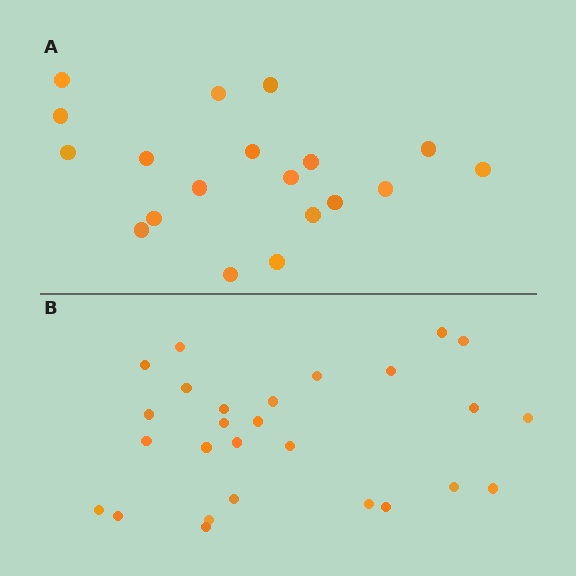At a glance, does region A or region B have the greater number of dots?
Region B (the bottom region) has more dots.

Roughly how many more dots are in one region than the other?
Region B has roughly 8 or so more dots than region A.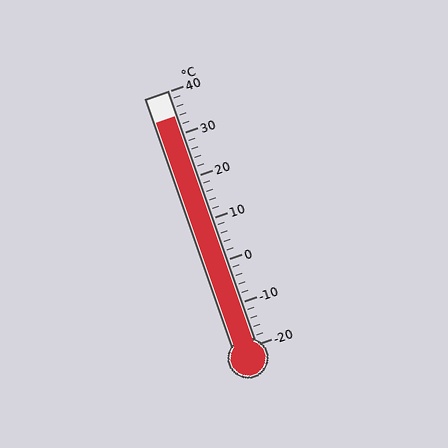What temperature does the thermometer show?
The thermometer shows approximately 34°C.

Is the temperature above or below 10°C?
The temperature is above 10°C.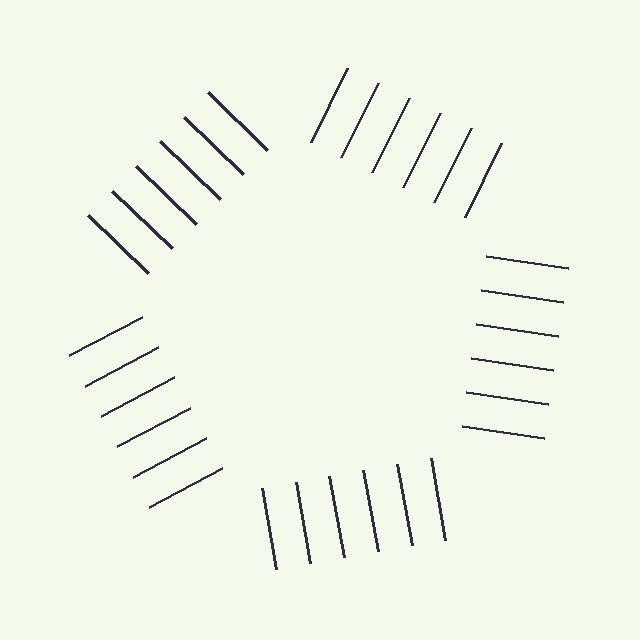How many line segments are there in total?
30 — 6 along each of the 5 edges.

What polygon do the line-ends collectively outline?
An illusory pentagon — the line segments terminate on its edges but no continuous stroke is drawn.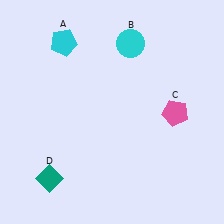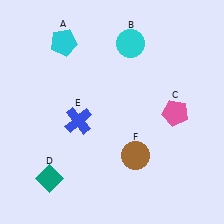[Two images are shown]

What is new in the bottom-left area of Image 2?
A blue cross (E) was added in the bottom-left area of Image 2.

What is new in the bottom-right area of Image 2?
A brown circle (F) was added in the bottom-right area of Image 2.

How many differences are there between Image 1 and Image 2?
There are 2 differences between the two images.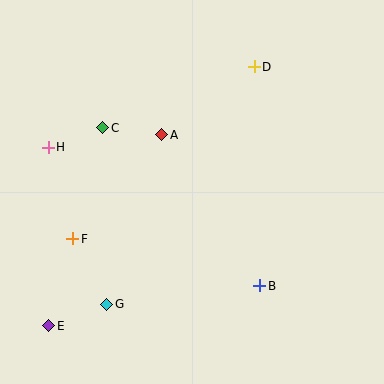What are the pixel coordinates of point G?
Point G is at (107, 304).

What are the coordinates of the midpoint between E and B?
The midpoint between E and B is at (154, 306).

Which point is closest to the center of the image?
Point A at (161, 135) is closest to the center.